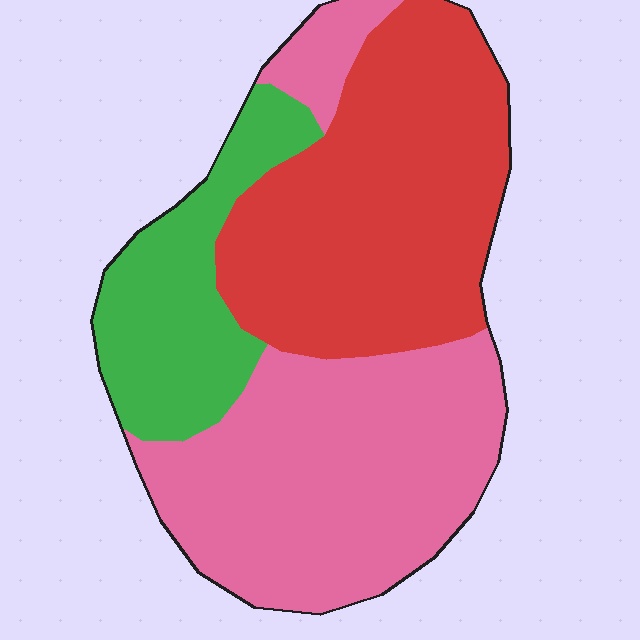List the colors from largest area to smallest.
From largest to smallest: pink, red, green.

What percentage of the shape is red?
Red takes up about three eighths (3/8) of the shape.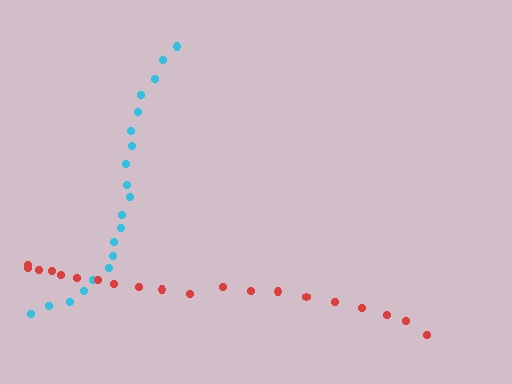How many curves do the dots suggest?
There are 2 distinct paths.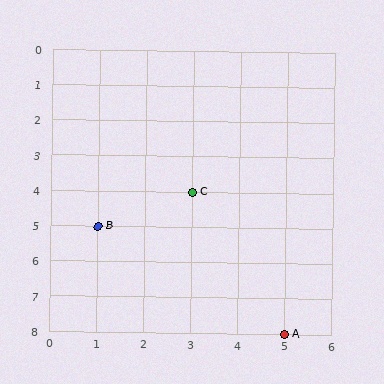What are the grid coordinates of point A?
Point A is at grid coordinates (5, 8).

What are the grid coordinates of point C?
Point C is at grid coordinates (3, 4).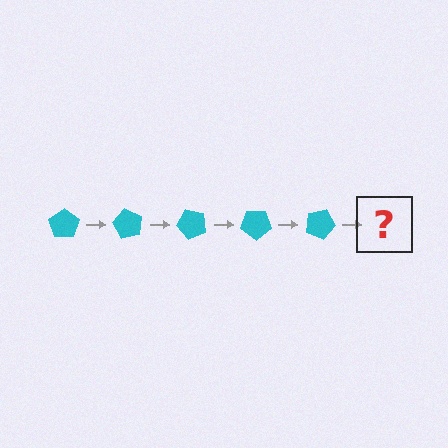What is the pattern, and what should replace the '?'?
The pattern is that the pentagon rotates 60 degrees each step. The '?' should be a cyan pentagon rotated 300 degrees.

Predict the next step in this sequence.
The next step is a cyan pentagon rotated 300 degrees.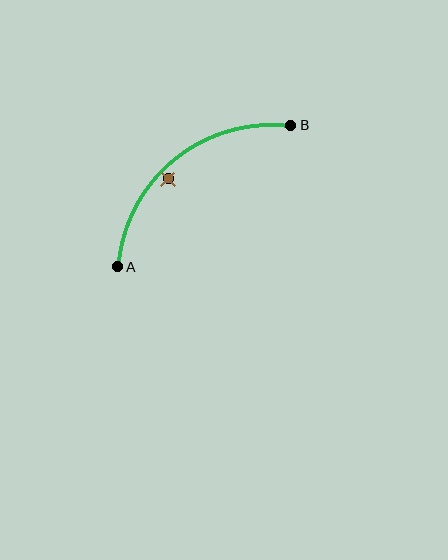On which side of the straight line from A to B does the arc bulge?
The arc bulges above and to the left of the straight line connecting A and B.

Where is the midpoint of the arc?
The arc midpoint is the point on the curve farthest from the straight line joining A and B. It sits above and to the left of that line.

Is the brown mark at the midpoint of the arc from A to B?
No — the brown mark does not lie on the arc at all. It sits slightly inside the curve.